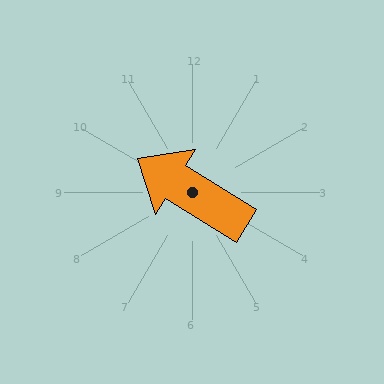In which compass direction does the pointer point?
Northwest.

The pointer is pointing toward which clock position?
Roughly 10 o'clock.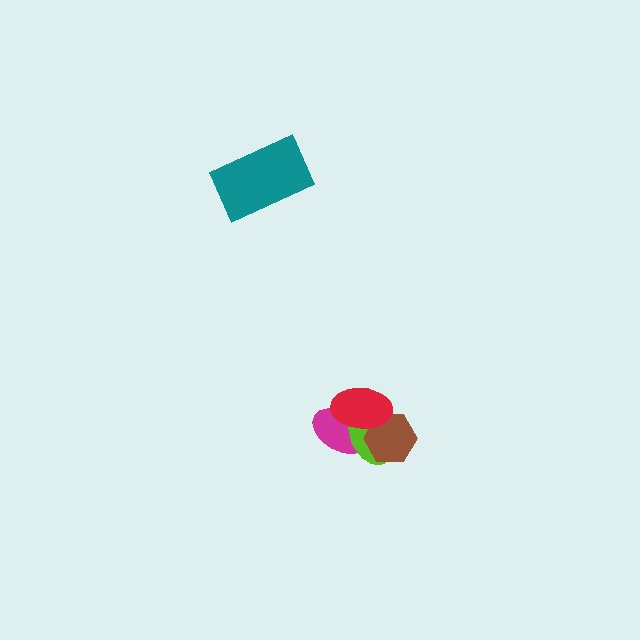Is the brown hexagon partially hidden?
Yes, it is partially covered by another shape.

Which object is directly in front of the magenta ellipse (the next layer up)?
The lime ellipse is directly in front of the magenta ellipse.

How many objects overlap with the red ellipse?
3 objects overlap with the red ellipse.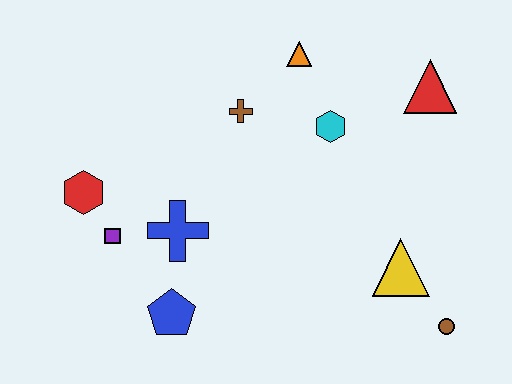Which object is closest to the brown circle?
The yellow triangle is closest to the brown circle.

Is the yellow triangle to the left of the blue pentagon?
No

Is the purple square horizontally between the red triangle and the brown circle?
No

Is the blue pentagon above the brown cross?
No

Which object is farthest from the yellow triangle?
The red hexagon is farthest from the yellow triangle.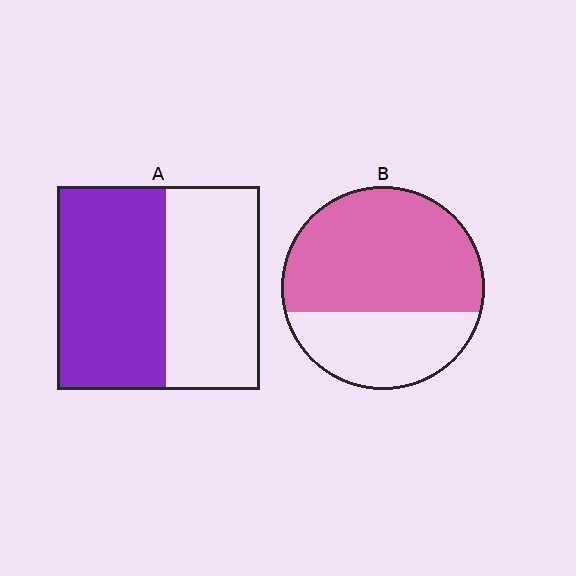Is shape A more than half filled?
Roughly half.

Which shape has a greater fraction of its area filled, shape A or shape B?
Shape B.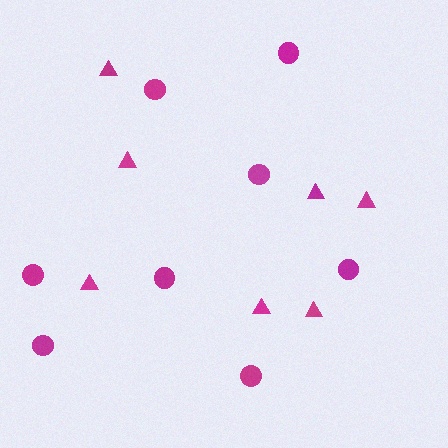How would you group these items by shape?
There are 2 groups: one group of circles (8) and one group of triangles (7).